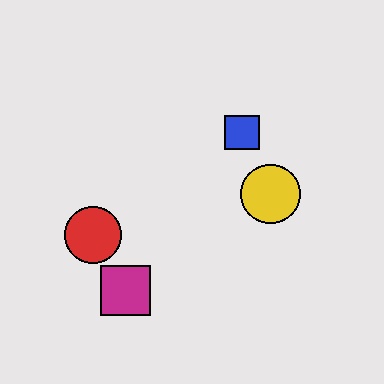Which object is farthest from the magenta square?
The blue square is farthest from the magenta square.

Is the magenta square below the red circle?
Yes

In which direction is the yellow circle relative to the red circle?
The yellow circle is to the right of the red circle.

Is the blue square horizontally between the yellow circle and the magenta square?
Yes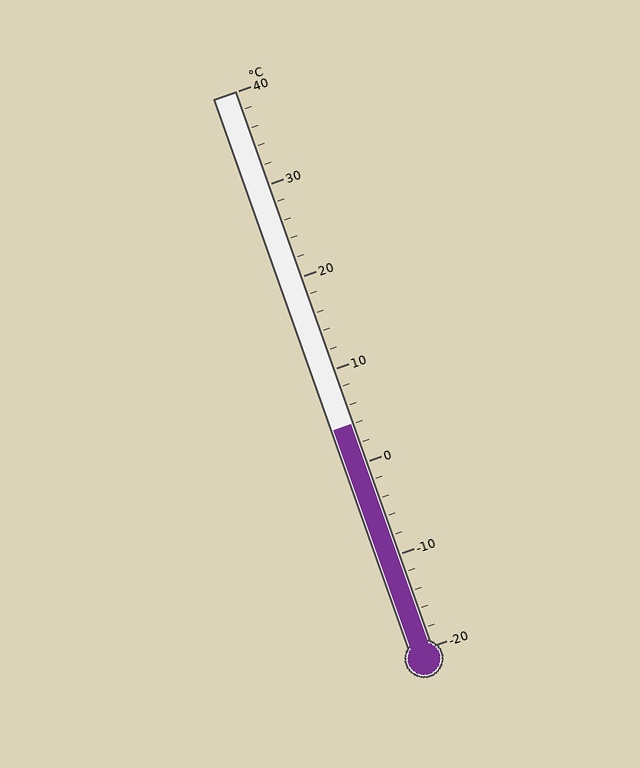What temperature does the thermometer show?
The thermometer shows approximately 4°C.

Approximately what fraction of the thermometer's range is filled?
The thermometer is filled to approximately 40% of its range.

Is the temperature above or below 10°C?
The temperature is below 10°C.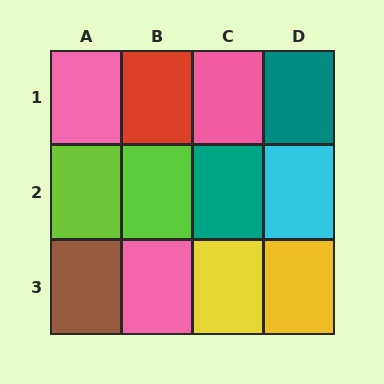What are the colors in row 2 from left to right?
Lime, lime, teal, cyan.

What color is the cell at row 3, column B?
Pink.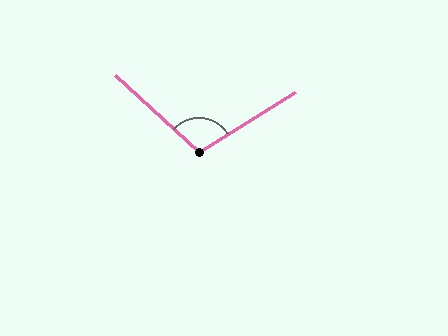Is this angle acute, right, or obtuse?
It is obtuse.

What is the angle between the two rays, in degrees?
Approximately 106 degrees.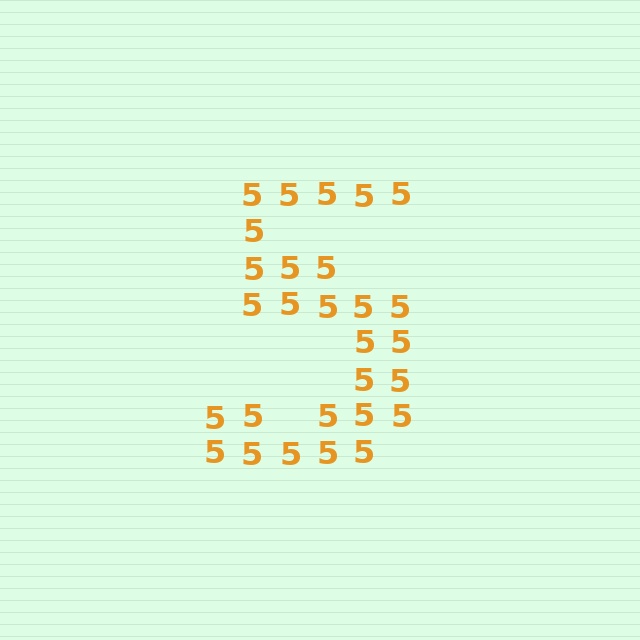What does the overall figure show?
The overall figure shows the digit 5.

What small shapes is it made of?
It is made of small digit 5's.